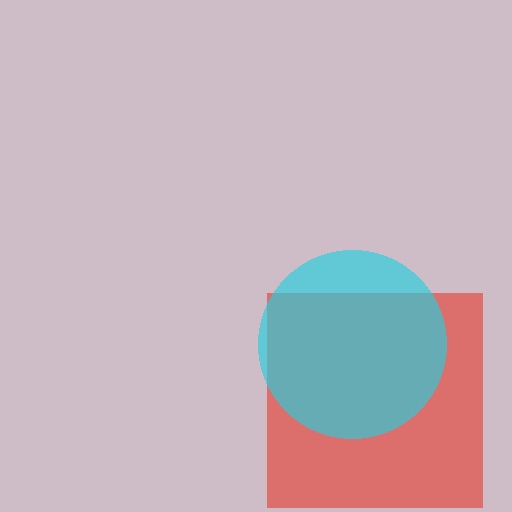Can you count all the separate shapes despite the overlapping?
Yes, there are 2 separate shapes.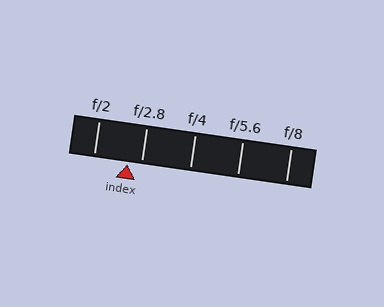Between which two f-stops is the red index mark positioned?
The index mark is between f/2 and f/2.8.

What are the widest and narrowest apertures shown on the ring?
The widest aperture shown is f/2 and the narrowest is f/8.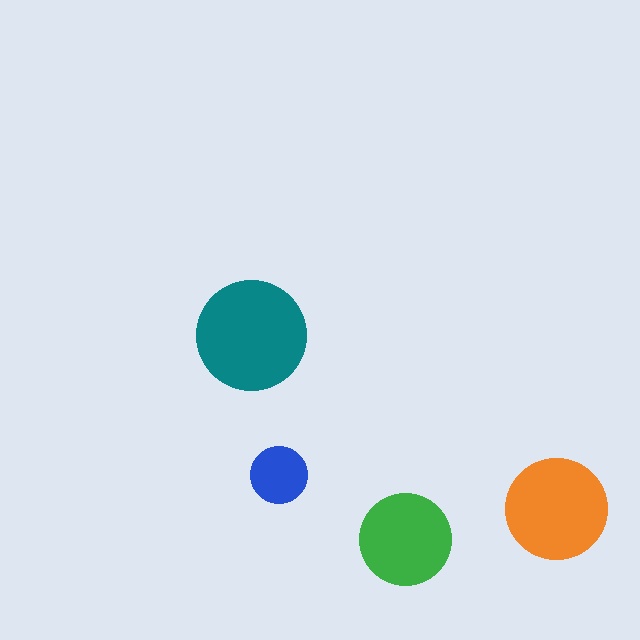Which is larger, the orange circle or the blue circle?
The orange one.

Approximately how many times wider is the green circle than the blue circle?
About 1.5 times wider.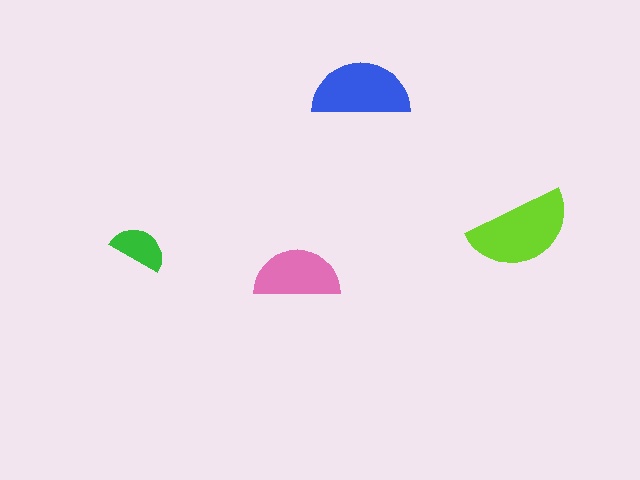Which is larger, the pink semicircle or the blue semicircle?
The blue one.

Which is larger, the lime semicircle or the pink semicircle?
The lime one.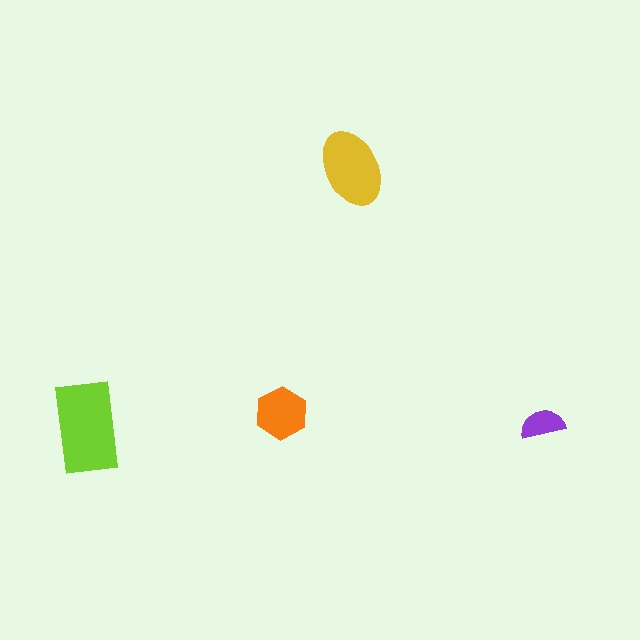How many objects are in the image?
There are 4 objects in the image.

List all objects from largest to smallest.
The lime rectangle, the yellow ellipse, the orange hexagon, the purple semicircle.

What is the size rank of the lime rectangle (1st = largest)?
1st.